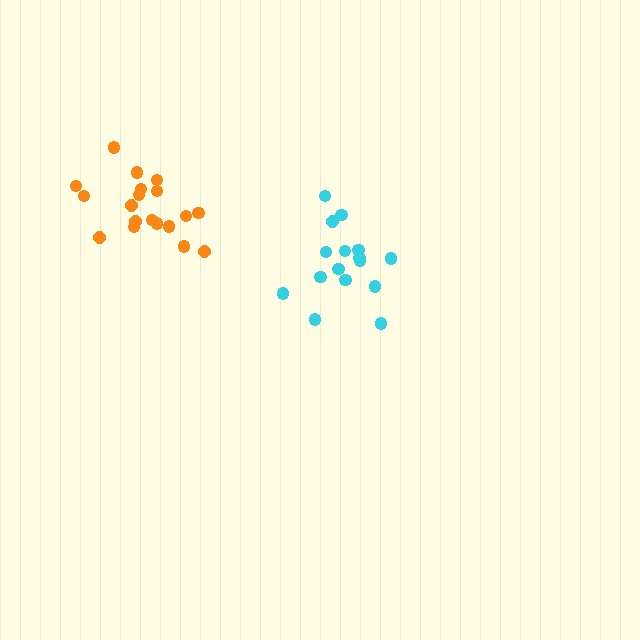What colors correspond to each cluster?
The clusters are colored: cyan, orange.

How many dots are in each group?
Group 1: 17 dots, Group 2: 20 dots (37 total).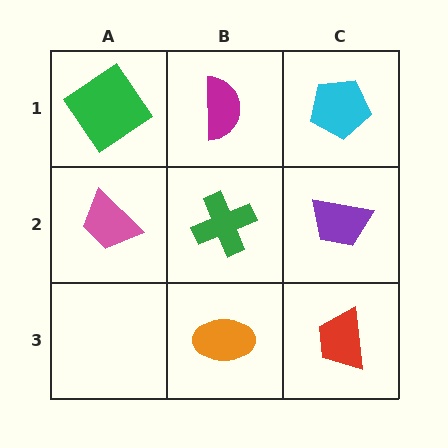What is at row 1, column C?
A cyan pentagon.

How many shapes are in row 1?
3 shapes.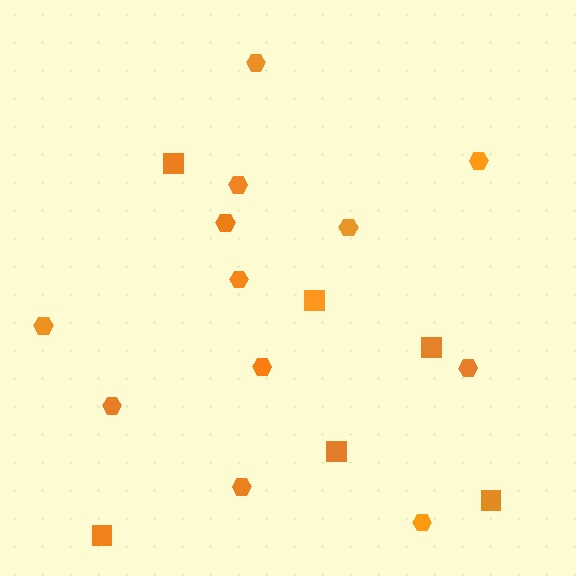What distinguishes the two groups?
There are 2 groups: one group of squares (6) and one group of hexagons (12).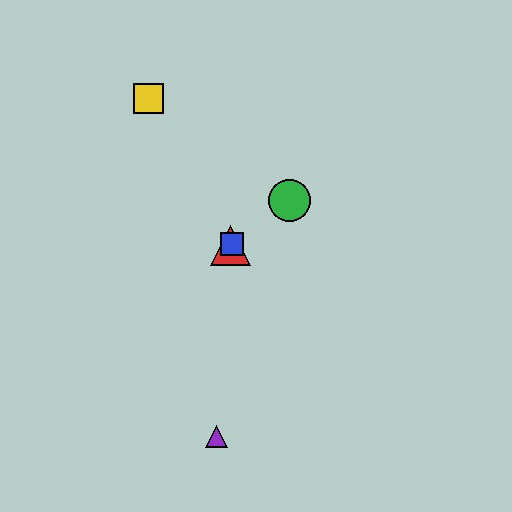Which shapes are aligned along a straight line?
The red triangle, the blue square, the green circle are aligned along a straight line.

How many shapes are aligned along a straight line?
3 shapes (the red triangle, the blue square, the green circle) are aligned along a straight line.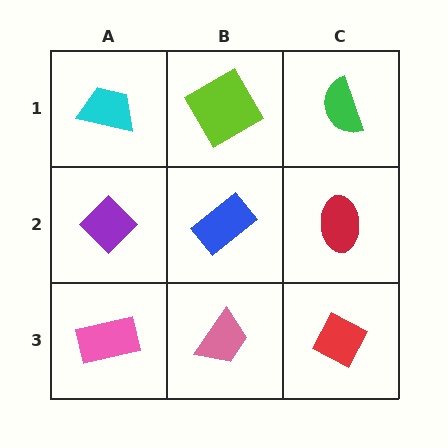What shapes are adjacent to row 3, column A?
A purple diamond (row 2, column A), a pink trapezoid (row 3, column B).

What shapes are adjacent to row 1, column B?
A blue rectangle (row 2, column B), a cyan trapezoid (row 1, column A), a green semicircle (row 1, column C).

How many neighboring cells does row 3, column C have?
2.